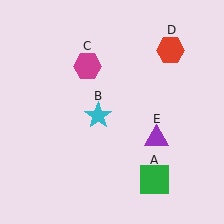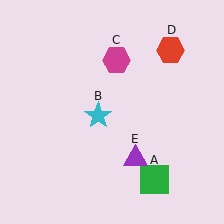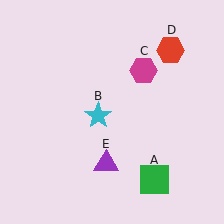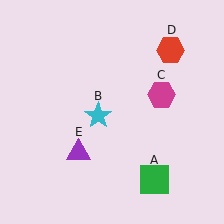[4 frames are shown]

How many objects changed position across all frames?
2 objects changed position: magenta hexagon (object C), purple triangle (object E).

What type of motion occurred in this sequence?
The magenta hexagon (object C), purple triangle (object E) rotated clockwise around the center of the scene.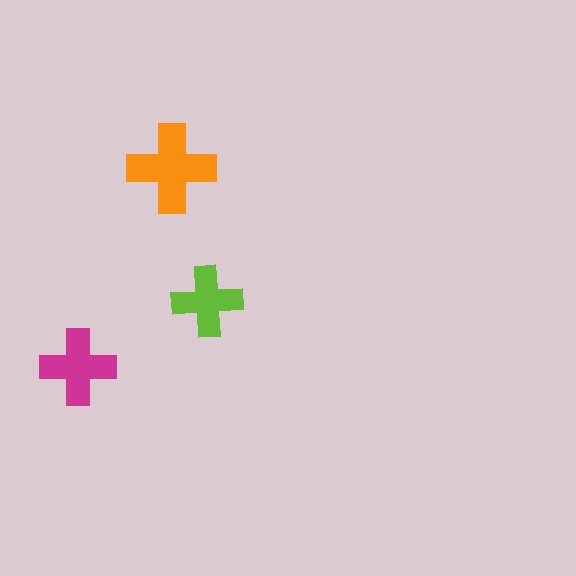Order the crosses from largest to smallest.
the orange one, the magenta one, the lime one.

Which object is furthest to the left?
The magenta cross is leftmost.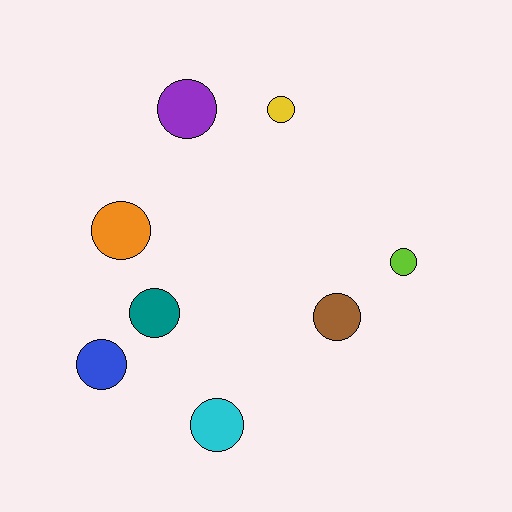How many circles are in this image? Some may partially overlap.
There are 8 circles.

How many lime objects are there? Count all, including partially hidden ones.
There is 1 lime object.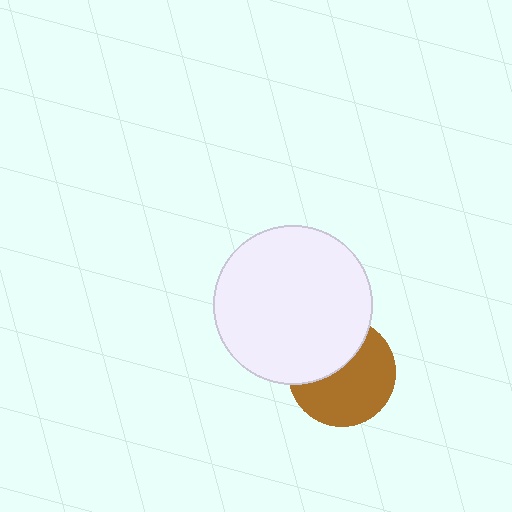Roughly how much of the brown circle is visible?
About half of it is visible (roughly 61%).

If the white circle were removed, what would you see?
You would see the complete brown circle.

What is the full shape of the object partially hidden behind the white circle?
The partially hidden object is a brown circle.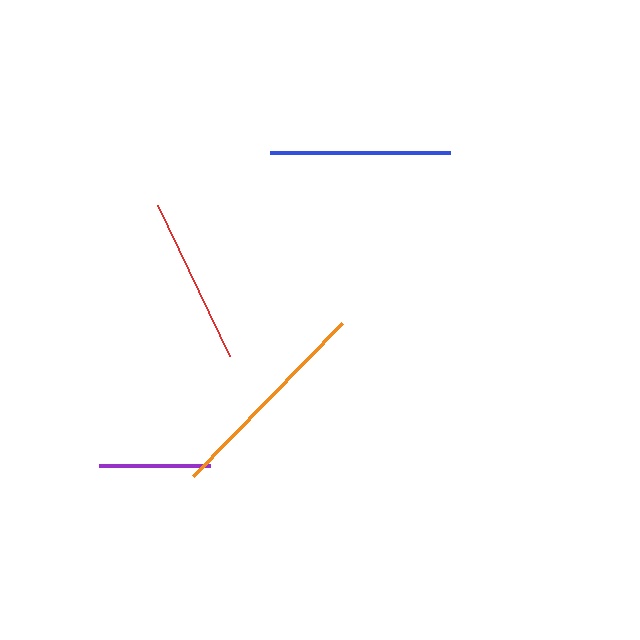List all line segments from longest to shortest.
From longest to shortest: orange, blue, red, purple.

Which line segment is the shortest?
The purple line is the shortest at approximately 111 pixels.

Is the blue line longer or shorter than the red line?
The blue line is longer than the red line.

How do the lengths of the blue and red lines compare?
The blue and red lines are approximately the same length.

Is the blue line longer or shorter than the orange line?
The orange line is longer than the blue line.